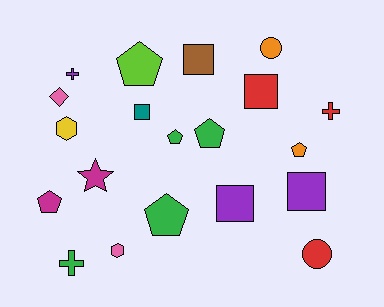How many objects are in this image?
There are 20 objects.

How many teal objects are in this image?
There is 1 teal object.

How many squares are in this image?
There are 5 squares.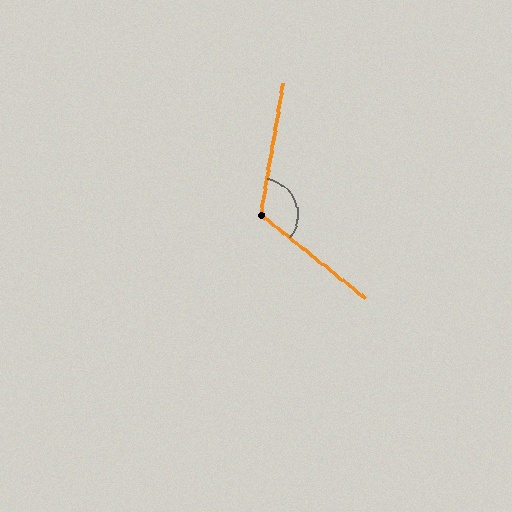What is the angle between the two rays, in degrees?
Approximately 119 degrees.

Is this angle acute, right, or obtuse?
It is obtuse.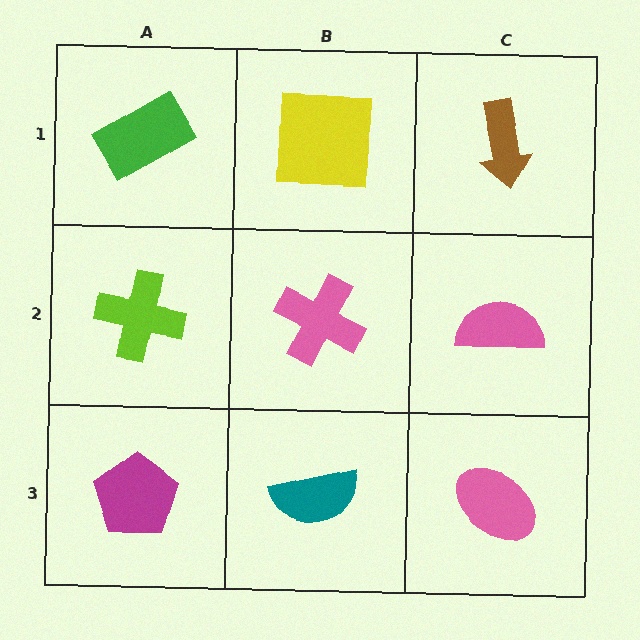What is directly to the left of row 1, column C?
A yellow square.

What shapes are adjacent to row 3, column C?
A pink semicircle (row 2, column C), a teal semicircle (row 3, column B).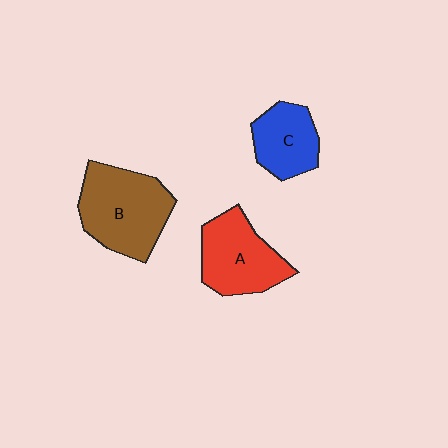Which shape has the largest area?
Shape B (brown).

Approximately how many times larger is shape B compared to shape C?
Approximately 1.6 times.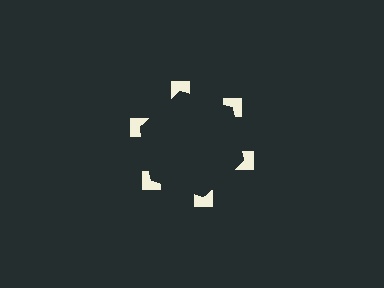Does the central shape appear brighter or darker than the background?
It typically appears slightly darker than the background, even though no actual brightness change is drawn.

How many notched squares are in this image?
There are 6 — one at each vertex of the illusory hexagon.